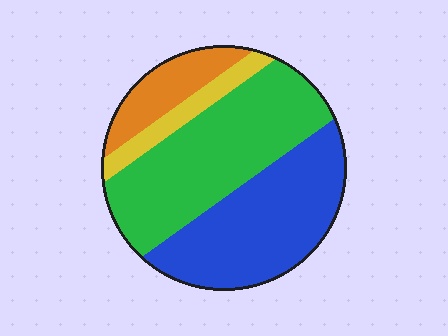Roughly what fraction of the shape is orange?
Orange takes up about one eighth (1/8) of the shape.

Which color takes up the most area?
Green, at roughly 40%.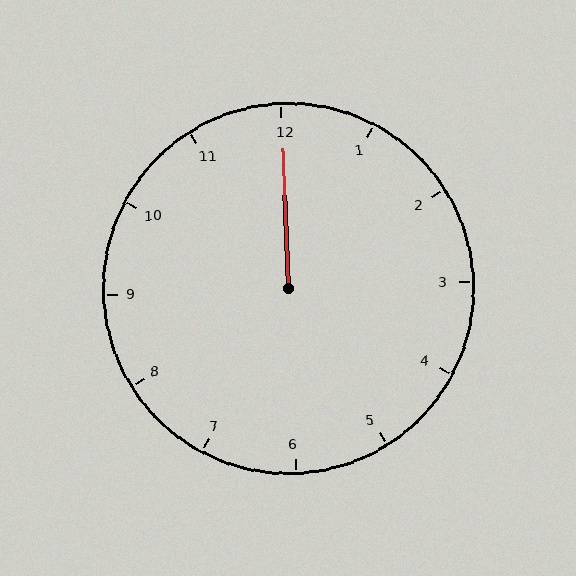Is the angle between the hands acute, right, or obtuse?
It is acute.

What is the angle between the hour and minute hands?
Approximately 0 degrees.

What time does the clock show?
12:00.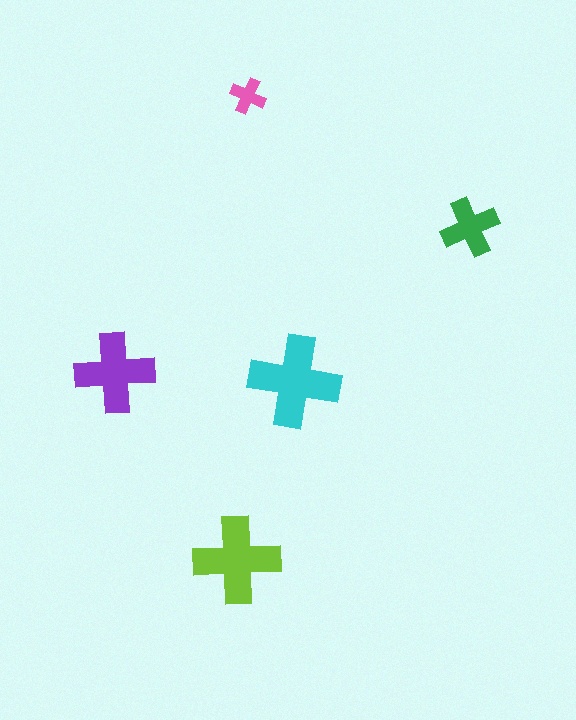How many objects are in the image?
There are 5 objects in the image.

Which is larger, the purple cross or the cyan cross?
The cyan one.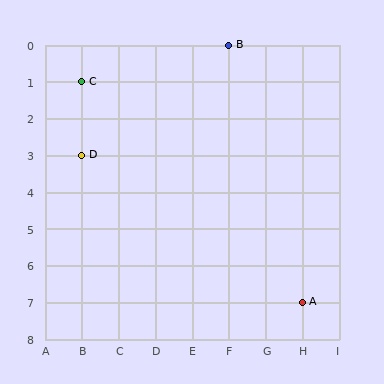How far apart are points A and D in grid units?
Points A and D are 6 columns and 4 rows apart (about 7.2 grid units diagonally).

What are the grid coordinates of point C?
Point C is at grid coordinates (B, 1).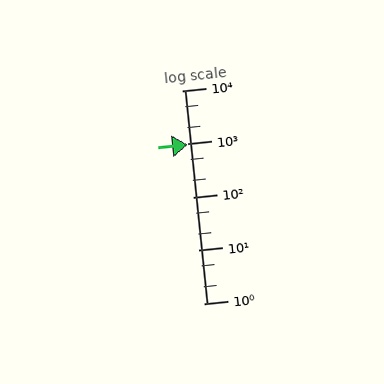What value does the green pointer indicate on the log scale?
The pointer indicates approximately 940.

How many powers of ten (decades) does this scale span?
The scale spans 4 decades, from 1 to 10000.